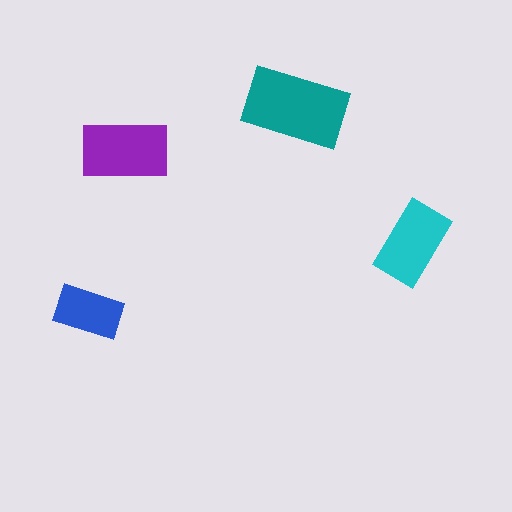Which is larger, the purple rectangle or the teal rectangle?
The teal one.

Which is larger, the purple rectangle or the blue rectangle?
The purple one.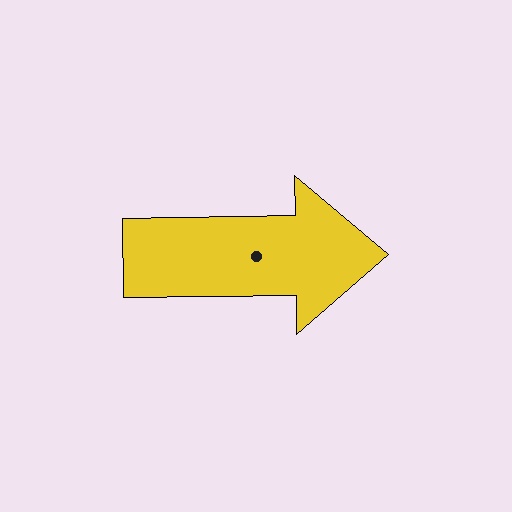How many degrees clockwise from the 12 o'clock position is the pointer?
Approximately 89 degrees.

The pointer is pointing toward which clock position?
Roughly 3 o'clock.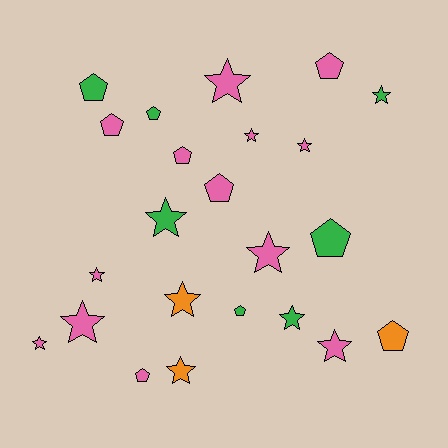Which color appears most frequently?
Pink, with 13 objects.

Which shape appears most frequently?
Star, with 13 objects.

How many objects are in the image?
There are 23 objects.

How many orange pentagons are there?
There is 1 orange pentagon.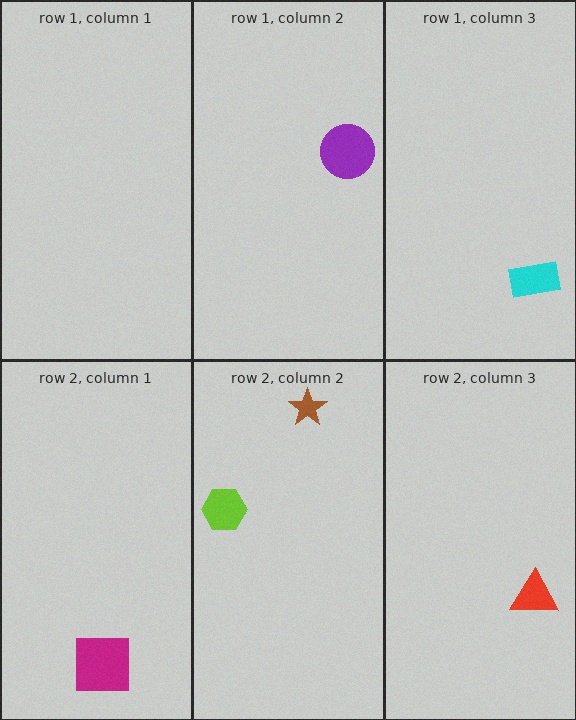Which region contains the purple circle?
The row 1, column 2 region.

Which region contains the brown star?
The row 2, column 2 region.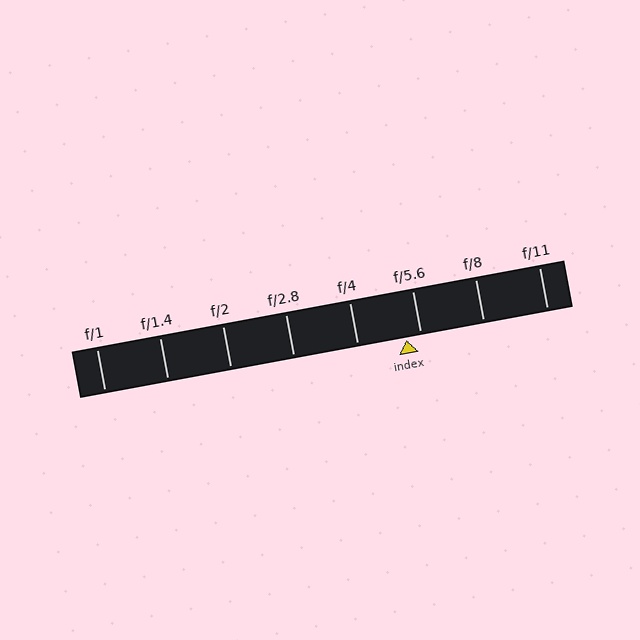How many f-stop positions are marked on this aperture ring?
There are 8 f-stop positions marked.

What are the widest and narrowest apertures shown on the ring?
The widest aperture shown is f/1 and the narrowest is f/11.